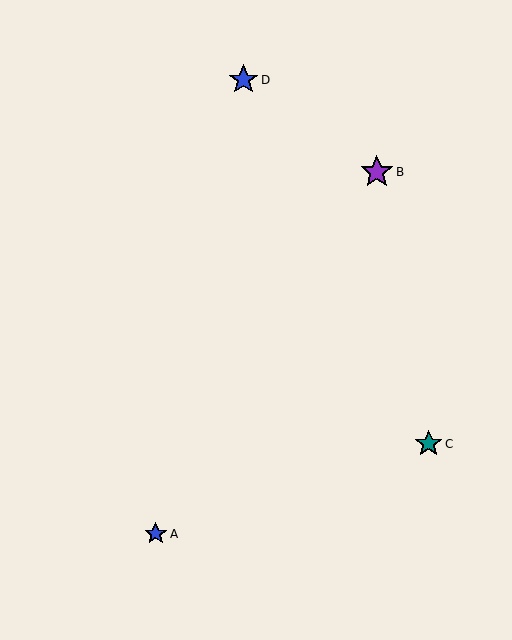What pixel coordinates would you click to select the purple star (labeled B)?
Click at (377, 172) to select the purple star B.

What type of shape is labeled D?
Shape D is a blue star.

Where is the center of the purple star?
The center of the purple star is at (377, 172).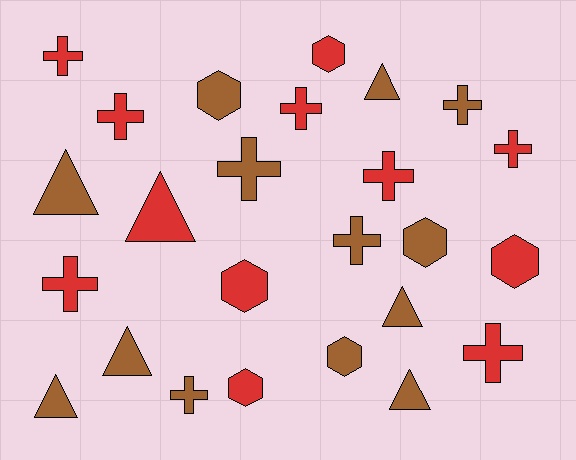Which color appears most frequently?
Brown, with 13 objects.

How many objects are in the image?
There are 25 objects.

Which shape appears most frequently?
Cross, with 11 objects.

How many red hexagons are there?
There are 4 red hexagons.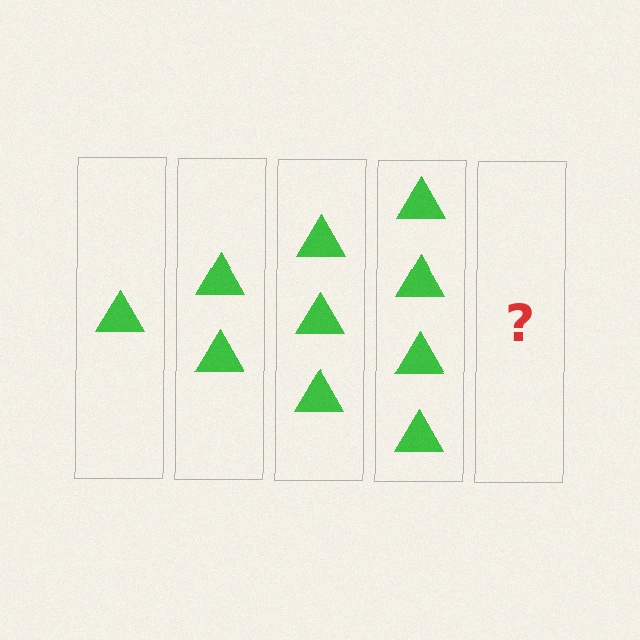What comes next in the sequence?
The next element should be 5 triangles.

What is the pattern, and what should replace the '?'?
The pattern is that each step adds one more triangle. The '?' should be 5 triangles.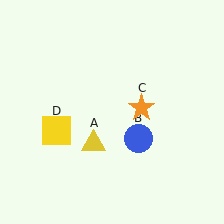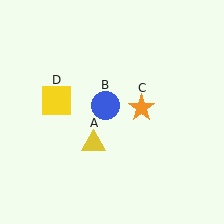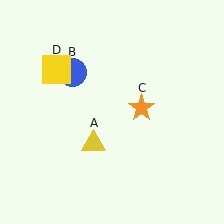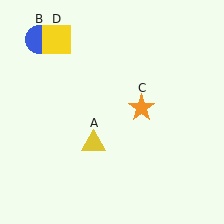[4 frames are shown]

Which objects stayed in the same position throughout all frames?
Yellow triangle (object A) and orange star (object C) remained stationary.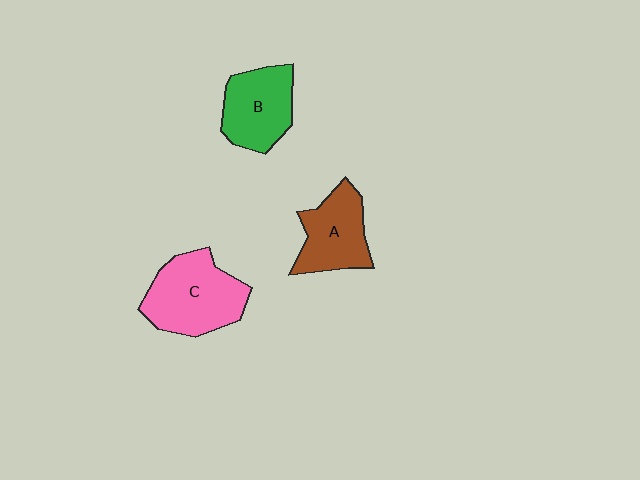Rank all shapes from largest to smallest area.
From largest to smallest: C (pink), B (green), A (brown).